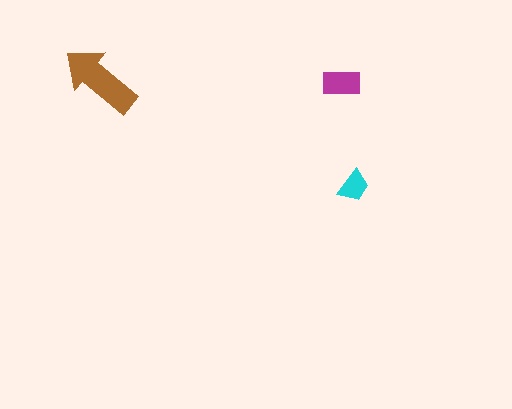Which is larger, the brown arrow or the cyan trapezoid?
The brown arrow.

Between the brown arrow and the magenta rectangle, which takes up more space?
The brown arrow.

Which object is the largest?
The brown arrow.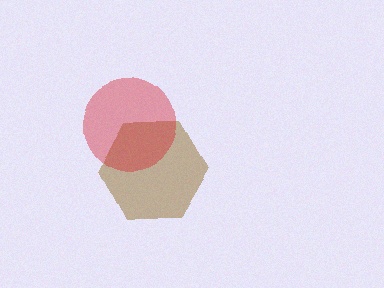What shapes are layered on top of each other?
The layered shapes are: a brown hexagon, a red circle.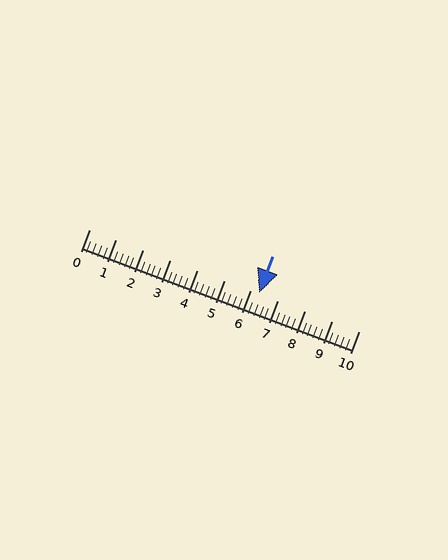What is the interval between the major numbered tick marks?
The major tick marks are spaced 1 units apart.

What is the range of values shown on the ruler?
The ruler shows values from 0 to 10.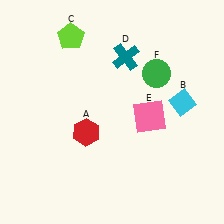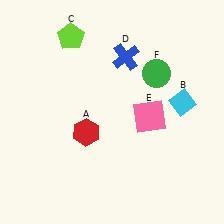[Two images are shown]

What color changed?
The cross (D) changed from teal in Image 1 to blue in Image 2.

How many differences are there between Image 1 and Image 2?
There is 1 difference between the two images.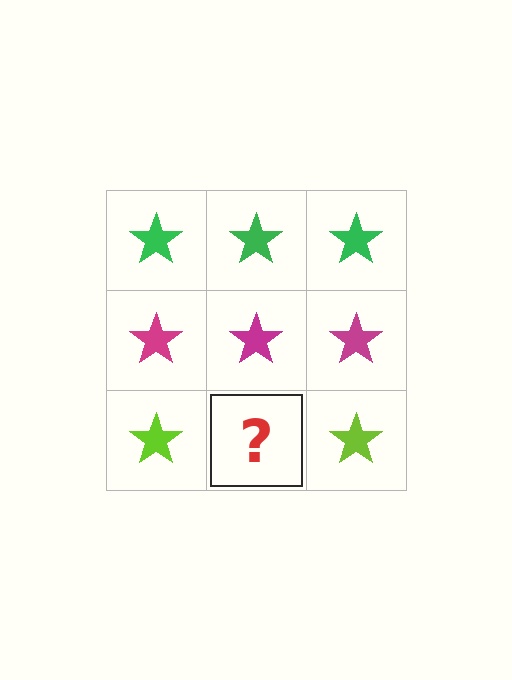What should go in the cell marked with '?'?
The missing cell should contain a lime star.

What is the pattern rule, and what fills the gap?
The rule is that each row has a consistent color. The gap should be filled with a lime star.